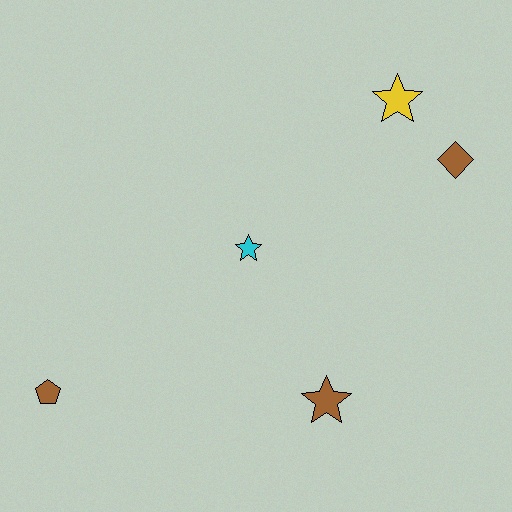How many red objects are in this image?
There are no red objects.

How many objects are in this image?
There are 5 objects.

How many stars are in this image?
There are 3 stars.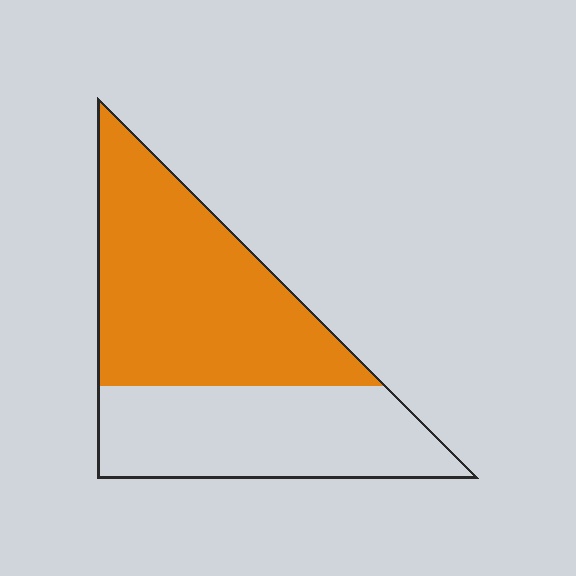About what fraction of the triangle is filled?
About three fifths (3/5).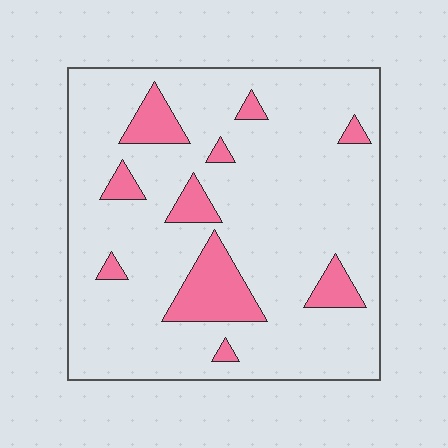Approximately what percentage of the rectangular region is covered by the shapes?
Approximately 15%.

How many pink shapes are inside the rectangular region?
10.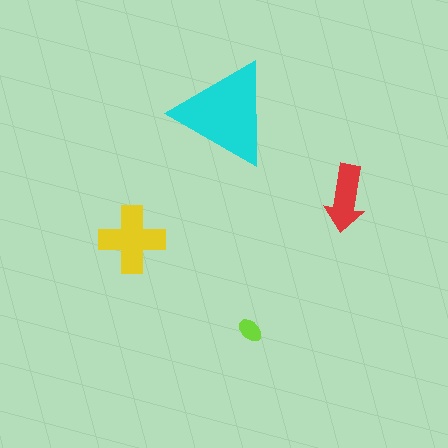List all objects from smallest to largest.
The lime ellipse, the red arrow, the yellow cross, the cyan triangle.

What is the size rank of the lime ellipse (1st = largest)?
4th.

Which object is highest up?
The cyan triangle is topmost.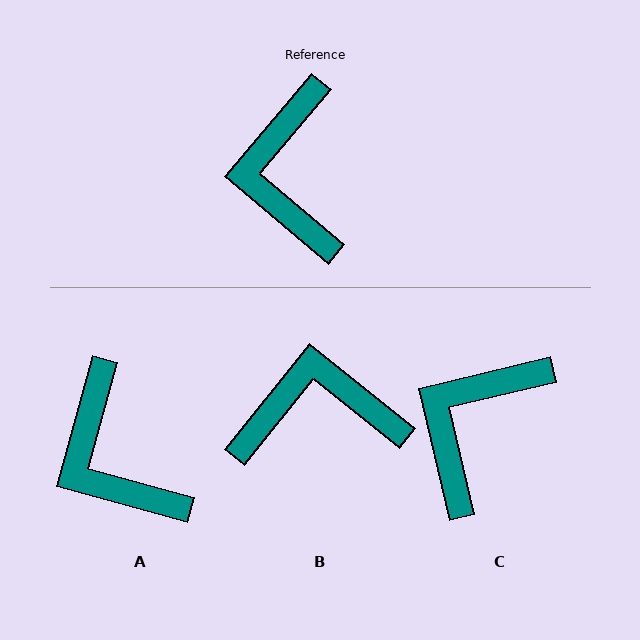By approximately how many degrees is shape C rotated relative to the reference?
Approximately 36 degrees clockwise.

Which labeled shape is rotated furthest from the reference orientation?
B, about 88 degrees away.